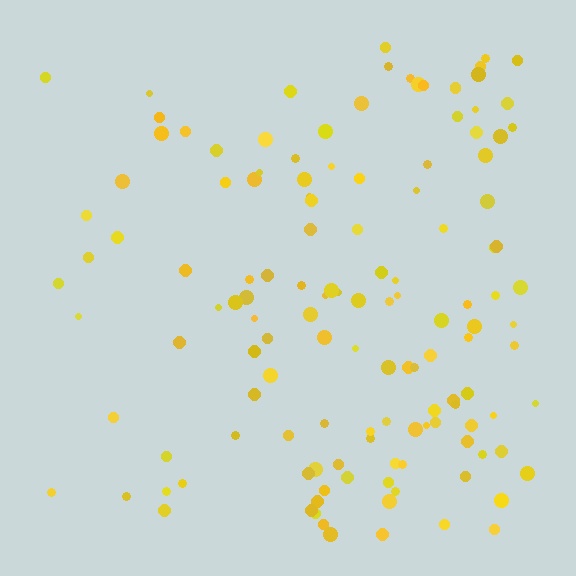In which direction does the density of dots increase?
From left to right, with the right side densest.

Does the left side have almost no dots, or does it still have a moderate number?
Still a moderate number, just noticeably fewer than the right.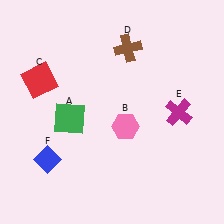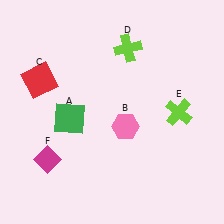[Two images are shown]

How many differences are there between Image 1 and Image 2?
There are 3 differences between the two images.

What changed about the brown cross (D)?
In Image 1, D is brown. In Image 2, it changed to lime.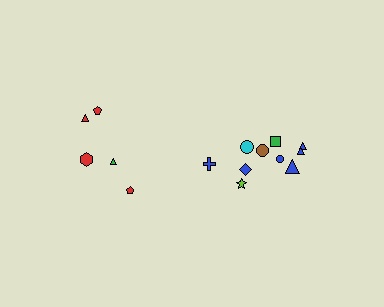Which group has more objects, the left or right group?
The right group.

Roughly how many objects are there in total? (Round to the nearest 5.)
Roughly 15 objects in total.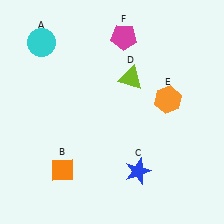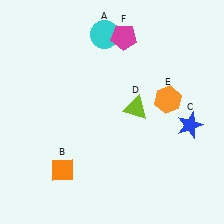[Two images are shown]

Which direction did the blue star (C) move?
The blue star (C) moved right.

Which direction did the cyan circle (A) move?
The cyan circle (A) moved right.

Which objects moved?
The objects that moved are: the cyan circle (A), the blue star (C), the lime triangle (D).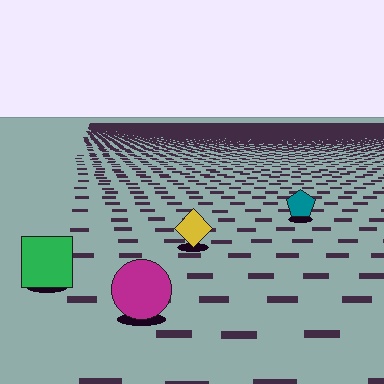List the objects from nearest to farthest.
From nearest to farthest: the magenta circle, the green square, the yellow diamond, the teal pentagon.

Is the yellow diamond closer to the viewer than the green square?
No. The green square is closer — you can tell from the texture gradient: the ground texture is coarser near it.